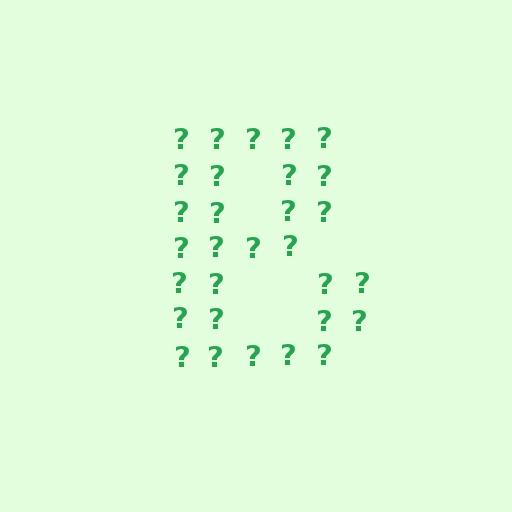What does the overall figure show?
The overall figure shows the letter B.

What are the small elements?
The small elements are question marks.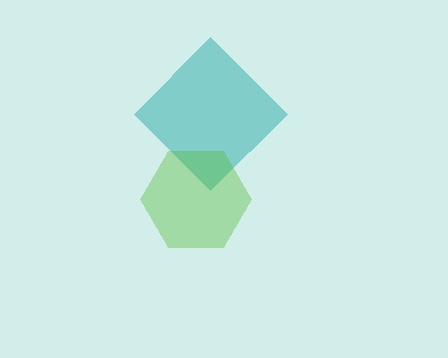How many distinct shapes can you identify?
There are 2 distinct shapes: a teal diamond, a lime hexagon.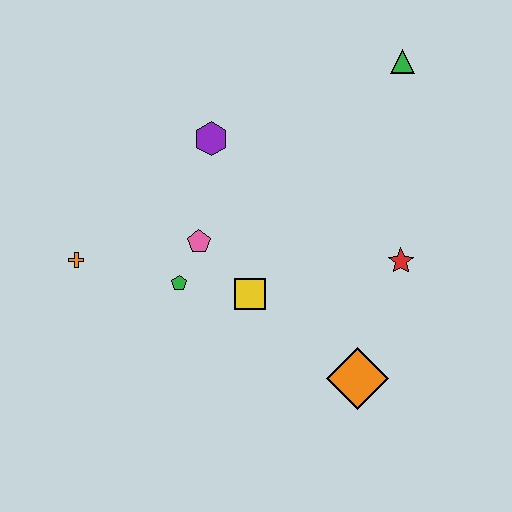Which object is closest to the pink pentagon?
The green pentagon is closest to the pink pentagon.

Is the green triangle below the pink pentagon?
No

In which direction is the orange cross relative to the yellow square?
The orange cross is to the left of the yellow square.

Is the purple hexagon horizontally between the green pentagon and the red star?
Yes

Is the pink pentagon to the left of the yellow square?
Yes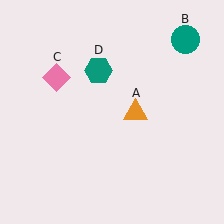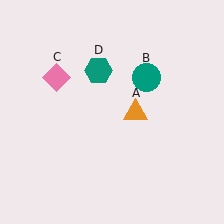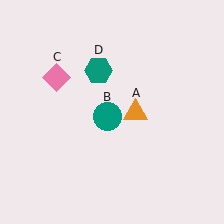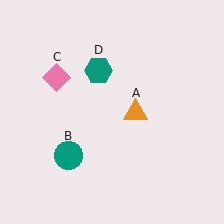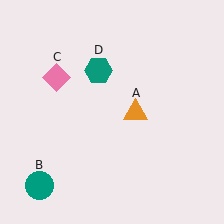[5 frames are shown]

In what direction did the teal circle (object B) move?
The teal circle (object B) moved down and to the left.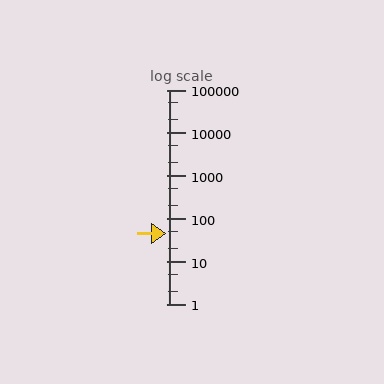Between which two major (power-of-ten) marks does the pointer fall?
The pointer is between 10 and 100.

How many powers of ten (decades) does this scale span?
The scale spans 5 decades, from 1 to 100000.